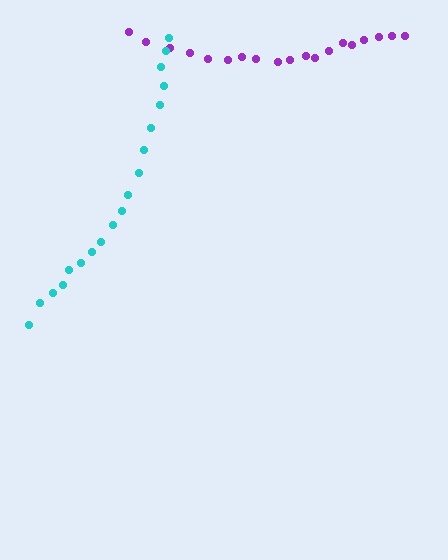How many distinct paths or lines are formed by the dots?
There are 2 distinct paths.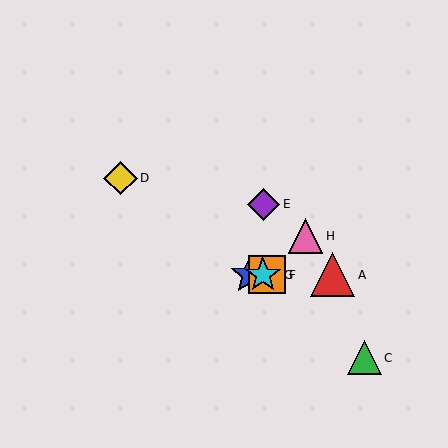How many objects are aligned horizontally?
4 objects (A, B, F, G) are aligned horizontally.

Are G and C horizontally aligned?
No, G is at y≈275 and C is at y≈358.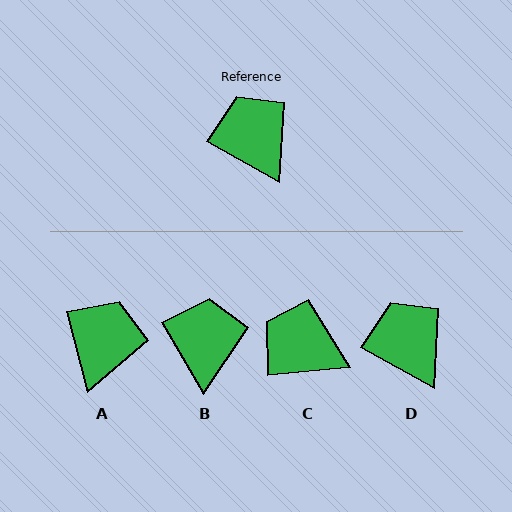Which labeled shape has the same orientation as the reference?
D.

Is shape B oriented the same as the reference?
No, it is off by about 31 degrees.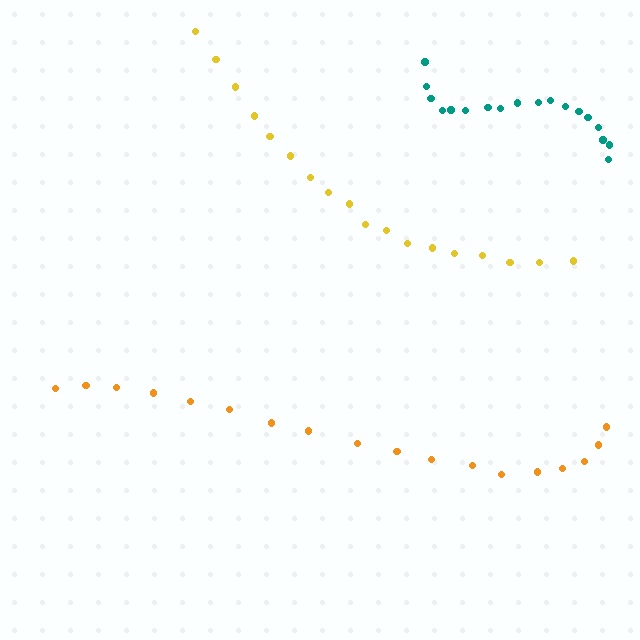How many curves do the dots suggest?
There are 3 distinct paths.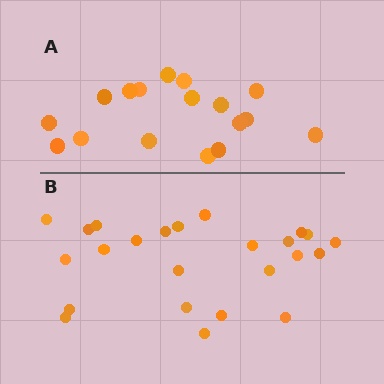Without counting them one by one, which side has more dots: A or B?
Region B (the bottom region) has more dots.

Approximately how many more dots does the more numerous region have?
Region B has roughly 8 or so more dots than region A.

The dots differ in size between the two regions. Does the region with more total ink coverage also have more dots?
No. Region A has more total ink coverage because its dots are larger, but region B actually contains more individual dots. Total area can be misleading — the number of items is what matters here.